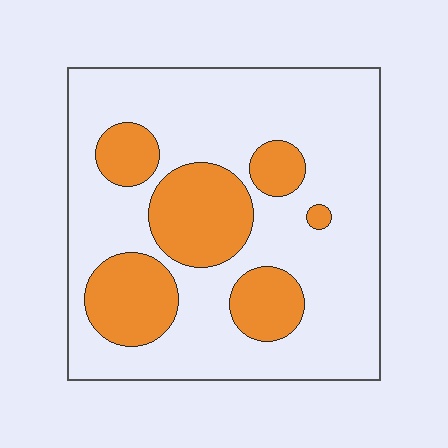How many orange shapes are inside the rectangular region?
6.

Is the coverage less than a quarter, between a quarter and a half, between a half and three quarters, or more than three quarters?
Between a quarter and a half.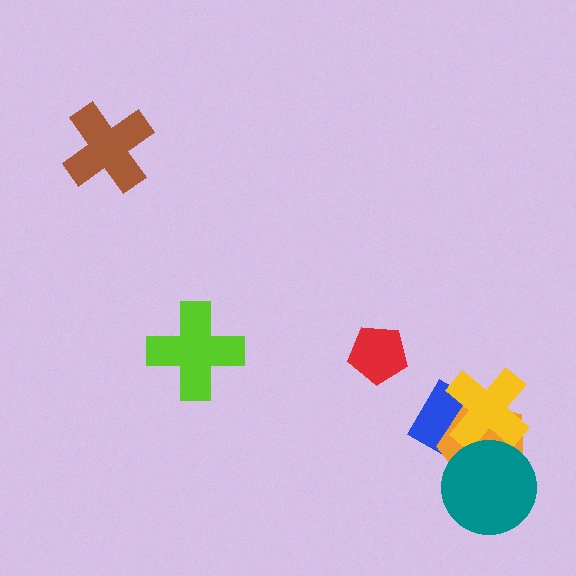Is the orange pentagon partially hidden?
Yes, it is partially covered by another shape.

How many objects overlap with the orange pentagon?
3 objects overlap with the orange pentagon.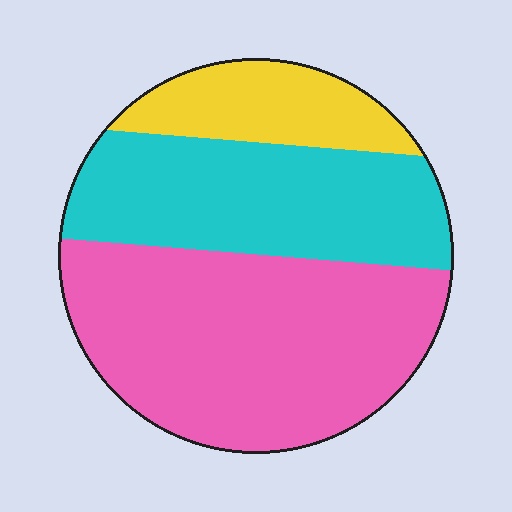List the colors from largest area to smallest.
From largest to smallest: pink, cyan, yellow.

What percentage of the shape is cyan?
Cyan takes up between a third and a half of the shape.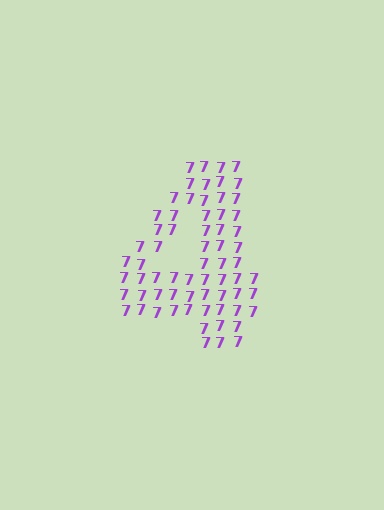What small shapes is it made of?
It is made of small digit 7's.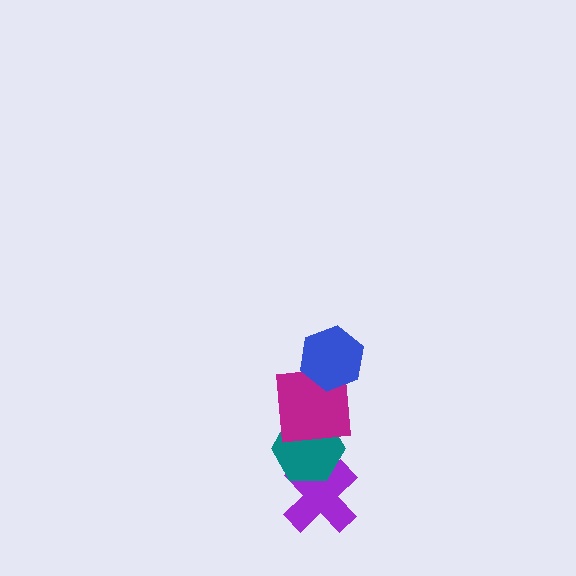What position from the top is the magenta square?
The magenta square is 2nd from the top.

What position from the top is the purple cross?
The purple cross is 4th from the top.